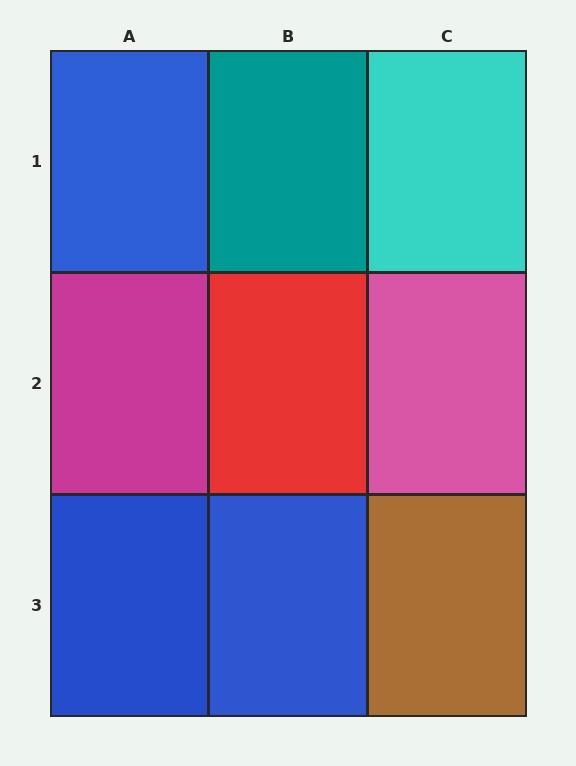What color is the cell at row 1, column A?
Blue.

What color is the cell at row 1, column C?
Cyan.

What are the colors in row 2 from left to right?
Magenta, red, pink.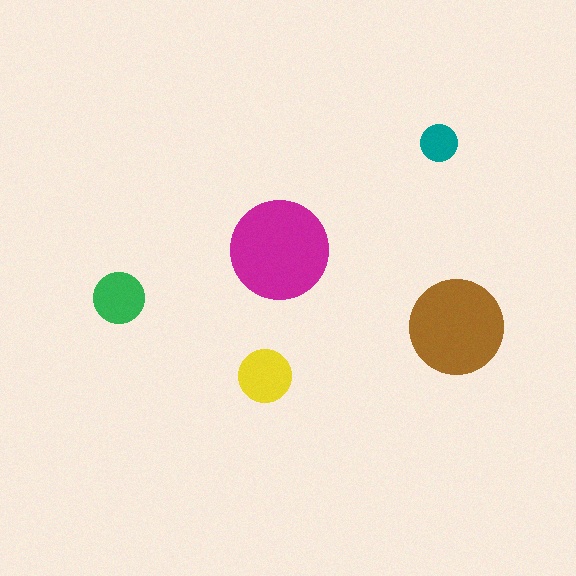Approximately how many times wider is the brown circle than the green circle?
About 2 times wider.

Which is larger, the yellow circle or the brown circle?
The brown one.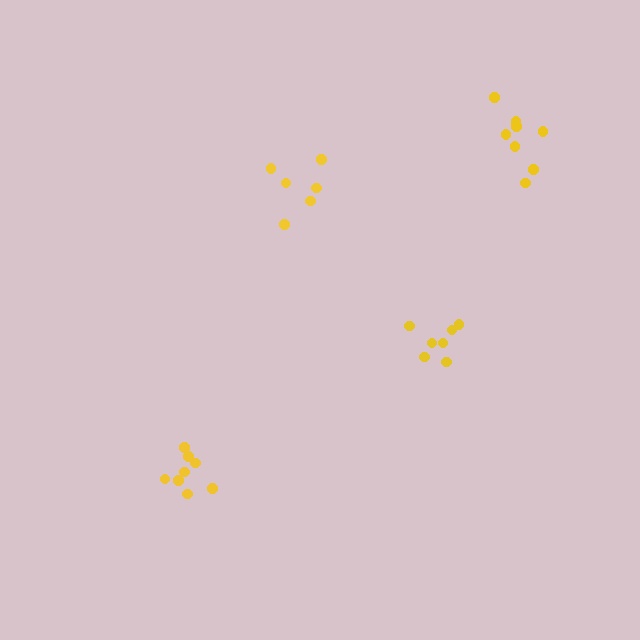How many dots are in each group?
Group 1: 8 dots, Group 2: 7 dots, Group 3: 8 dots, Group 4: 6 dots (29 total).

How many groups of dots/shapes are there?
There are 4 groups.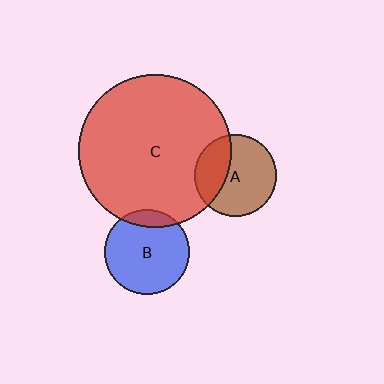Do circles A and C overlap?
Yes.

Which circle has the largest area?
Circle C (red).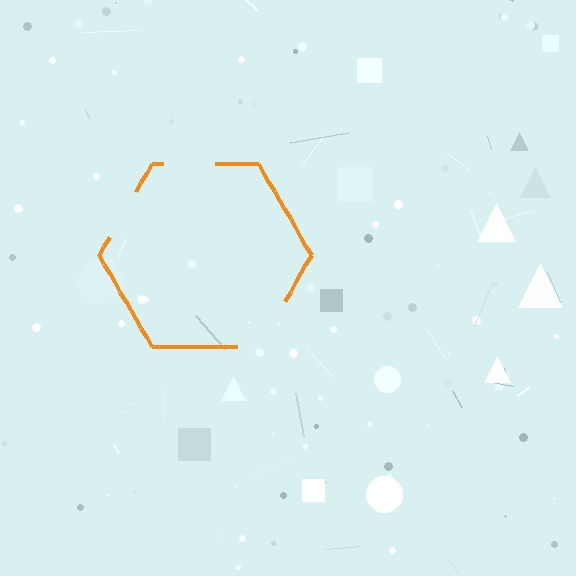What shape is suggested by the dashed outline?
The dashed outline suggests a hexagon.